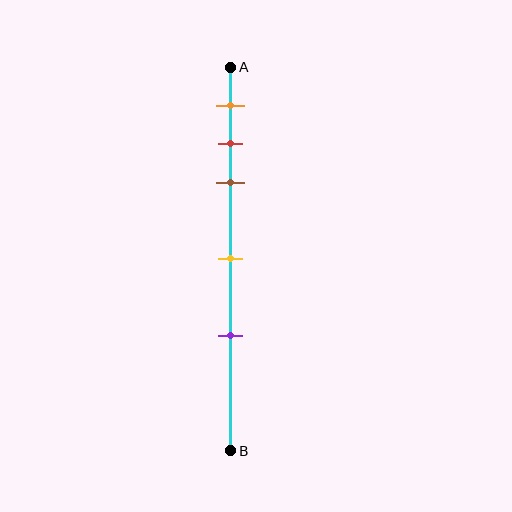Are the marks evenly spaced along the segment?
No, the marks are not evenly spaced.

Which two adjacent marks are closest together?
The red and brown marks are the closest adjacent pair.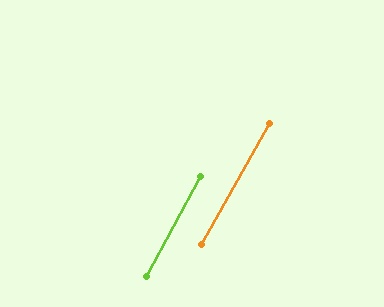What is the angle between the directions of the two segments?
Approximately 1 degree.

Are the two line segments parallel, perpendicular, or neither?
Parallel — their directions differ by only 1.4°.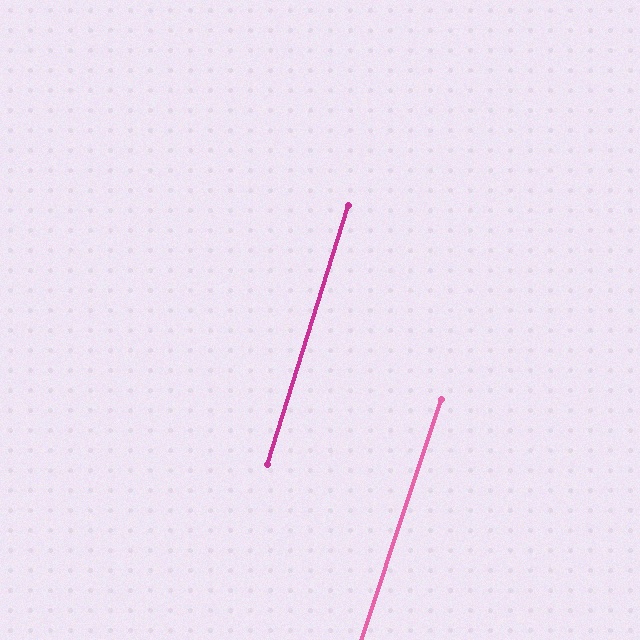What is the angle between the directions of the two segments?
Approximately 1 degree.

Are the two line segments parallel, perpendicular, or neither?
Parallel — their directions differ by only 0.9°.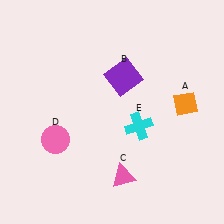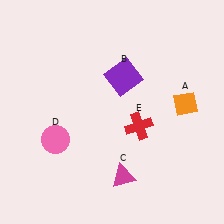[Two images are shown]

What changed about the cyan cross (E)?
In Image 1, E is cyan. In Image 2, it changed to red.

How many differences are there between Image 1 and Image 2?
There are 2 differences between the two images.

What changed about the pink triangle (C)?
In Image 1, C is pink. In Image 2, it changed to magenta.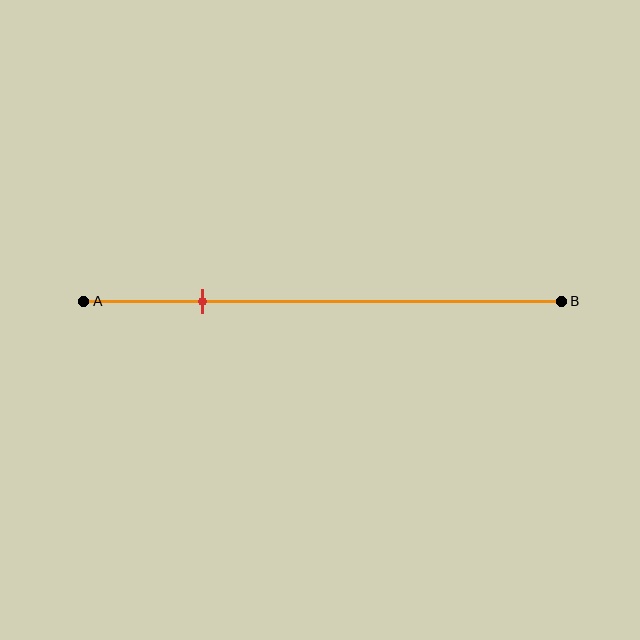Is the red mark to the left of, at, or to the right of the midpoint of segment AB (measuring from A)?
The red mark is to the left of the midpoint of segment AB.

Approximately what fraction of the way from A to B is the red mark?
The red mark is approximately 25% of the way from A to B.